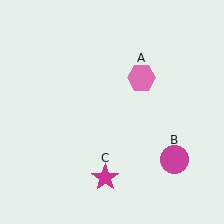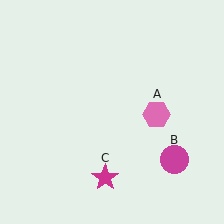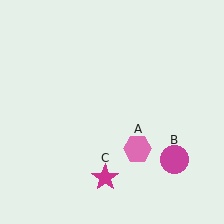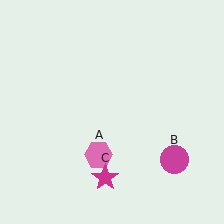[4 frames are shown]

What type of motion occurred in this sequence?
The pink hexagon (object A) rotated clockwise around the center of the scene.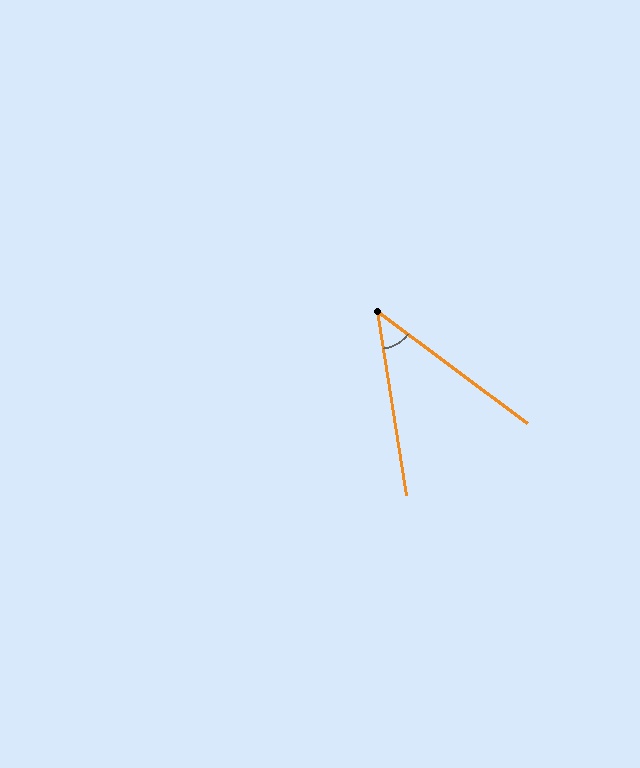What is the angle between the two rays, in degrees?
Approximately 45 degrees.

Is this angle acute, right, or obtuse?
It is acute.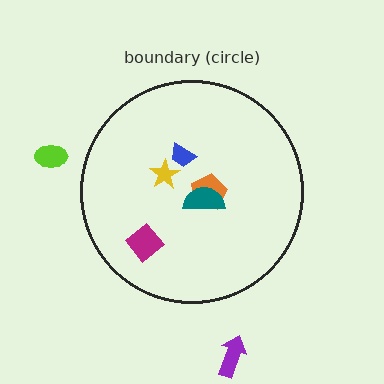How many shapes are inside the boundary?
5 inside, 2 outside.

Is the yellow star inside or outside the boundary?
Inside.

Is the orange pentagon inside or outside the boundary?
Inside.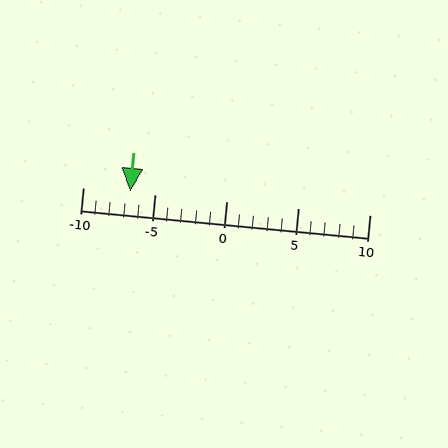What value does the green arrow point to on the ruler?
The green arrow points to approximately -7.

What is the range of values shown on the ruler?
The ruler shows values from -10 to 10.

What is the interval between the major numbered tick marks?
The major tick marks are spaced 5 units apart.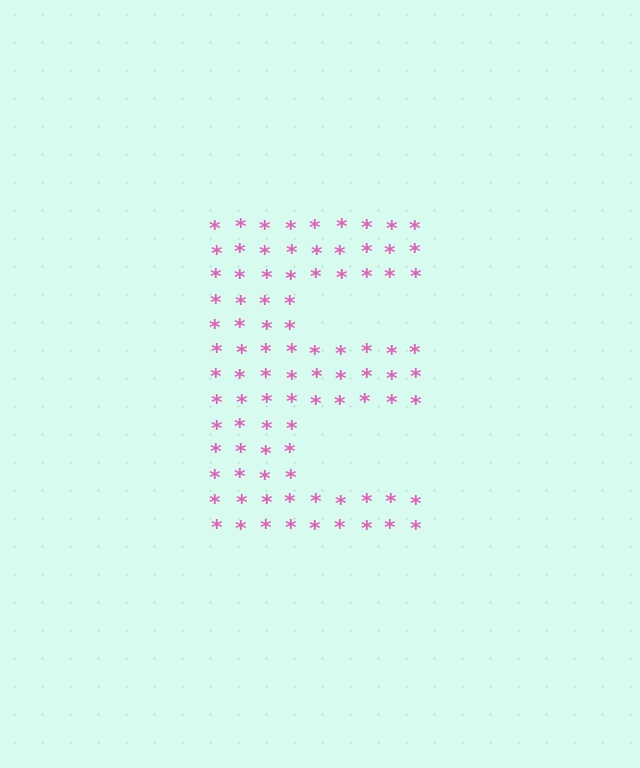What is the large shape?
The large shape is the letter E.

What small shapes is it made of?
It is made of small asterisks.